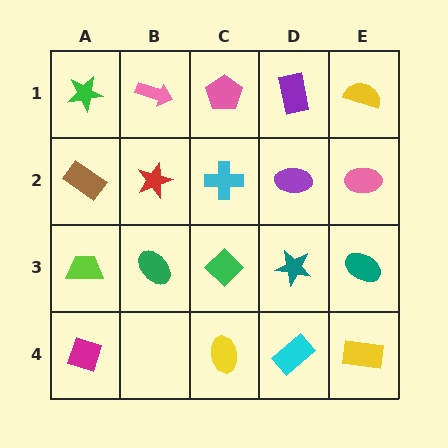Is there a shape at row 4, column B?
No, that cell is empty.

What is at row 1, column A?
A green star.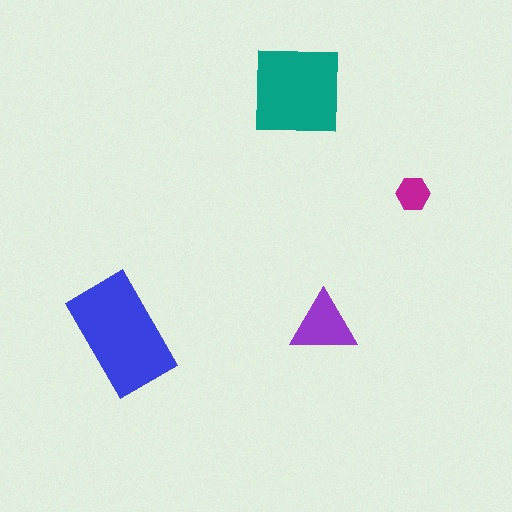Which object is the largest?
The blue rectangle.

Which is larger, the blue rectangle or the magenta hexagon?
The blue rectangle.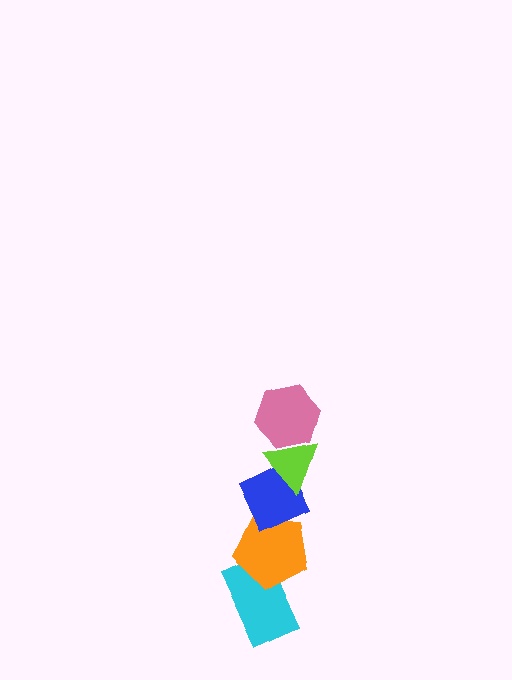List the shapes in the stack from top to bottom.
From top to bottom: the pink hexagon, the lime triangle, the blue diamond, the orange pentagon, the cyan rectangle.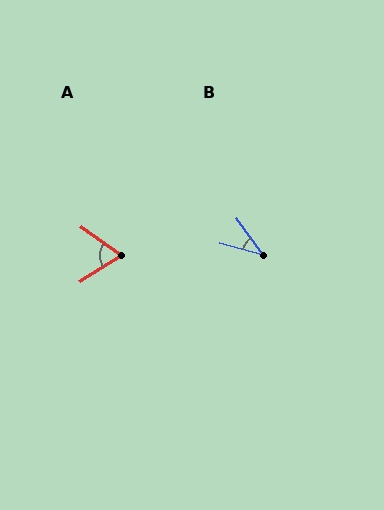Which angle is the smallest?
B, at approximately 38 degrees.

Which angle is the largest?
A, at approximately 68 degrees.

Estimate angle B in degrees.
Approximately 38 degrees.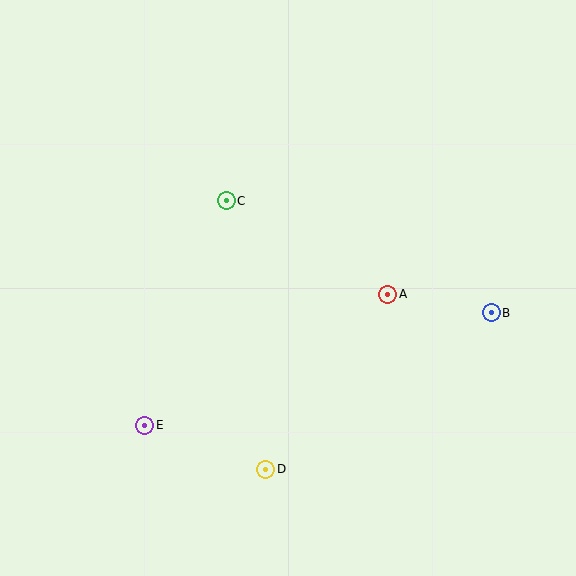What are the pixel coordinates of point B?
Point B is at (491, 313).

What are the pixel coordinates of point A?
Point A is at (388, 294).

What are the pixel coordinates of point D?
Point D is at (266, 469).